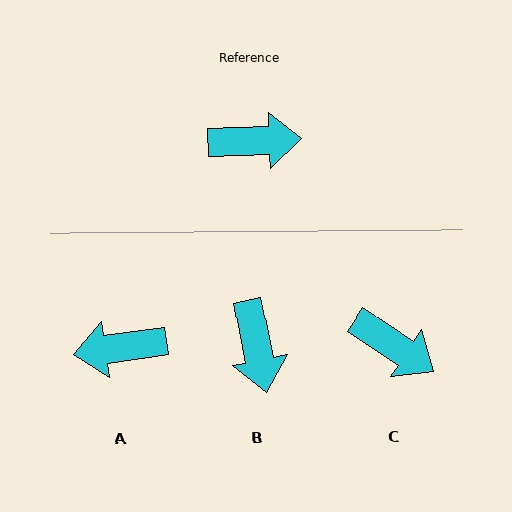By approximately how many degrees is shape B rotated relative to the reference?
Approximately 81 degrees clockwise.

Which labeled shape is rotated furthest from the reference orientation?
A, about 174 degrees away.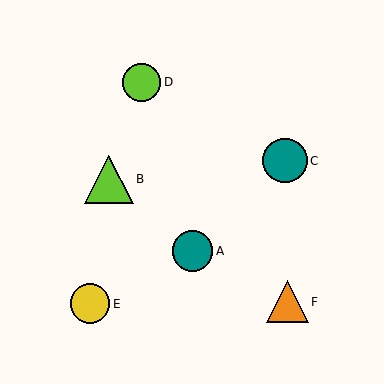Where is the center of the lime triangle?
The center of the lime triangle is at (109, 179).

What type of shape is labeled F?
Shape F is an orange triangle.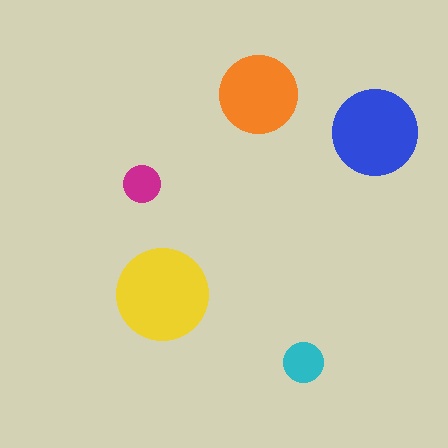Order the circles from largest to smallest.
the yellow one, the blue one, the orange one, the cyan one, the magenta one.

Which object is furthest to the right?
The blue circle is rightmost.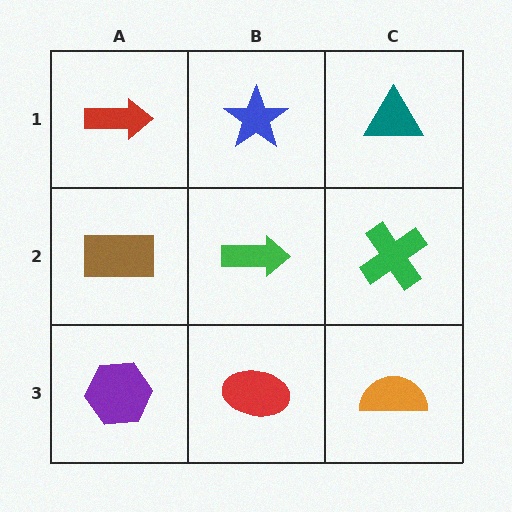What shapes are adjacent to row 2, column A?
A red arrow (row 1, column A), a purple hexagon (row 3, column A), a green arrow (row 2, column B).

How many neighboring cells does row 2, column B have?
4.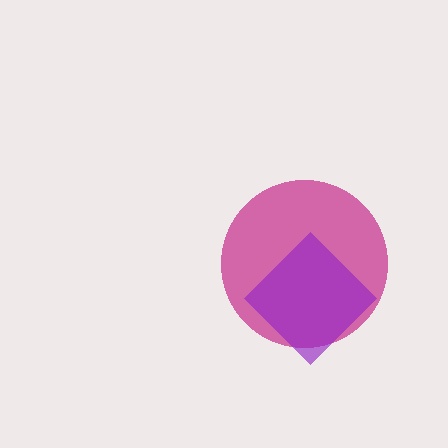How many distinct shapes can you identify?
There are 2 distinct shapes: a magenta circle, a purple diamond.